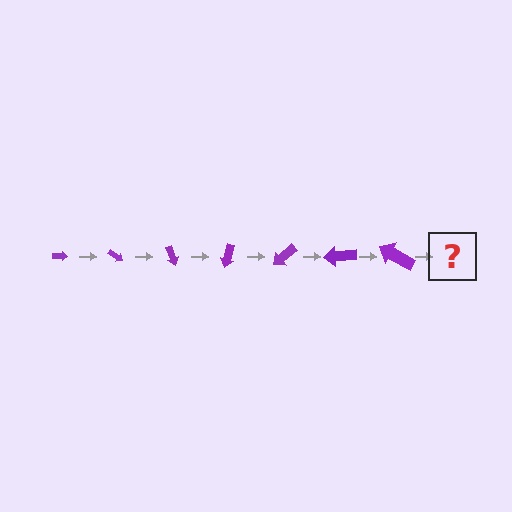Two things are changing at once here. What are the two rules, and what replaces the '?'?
The two rules are that the arrow grows larger each step and it rotates 35 degrees each step. The '?' should be an arrow, larger than the previous one and rotated 245 degrees from the start.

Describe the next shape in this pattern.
It should be an arrow, larger than the previous one and rotated 245 degrees from the start.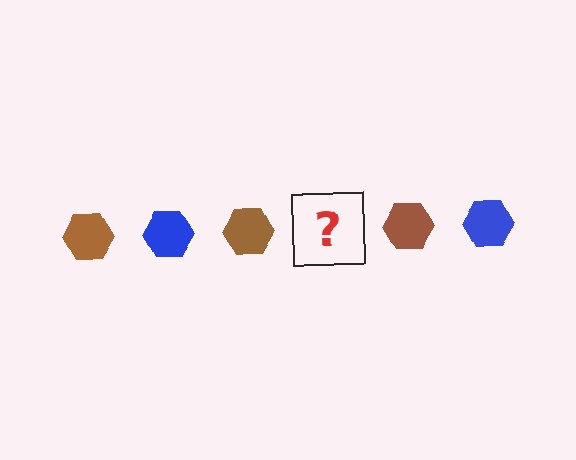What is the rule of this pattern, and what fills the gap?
The rule is that the pattern cycles through brown, blue hexagons. The gap should be filled with a blue hexagon.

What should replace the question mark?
The question mark should be replaced with a blue hexagon.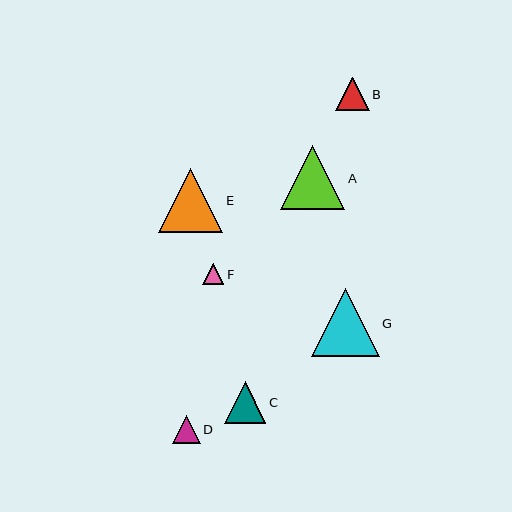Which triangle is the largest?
Triangle G is the largest with a size of approximately 68 pixels.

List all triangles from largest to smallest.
From largest to smallest: G, A, E, C, B, D, F.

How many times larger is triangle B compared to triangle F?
Triangle B is approximately 1.6 times the size of triangle F.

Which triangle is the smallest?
Triangle F is the smallest with a size of approximately 21 pixels.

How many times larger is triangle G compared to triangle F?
Triangle G is approximately 3.3 times the size of triangle F.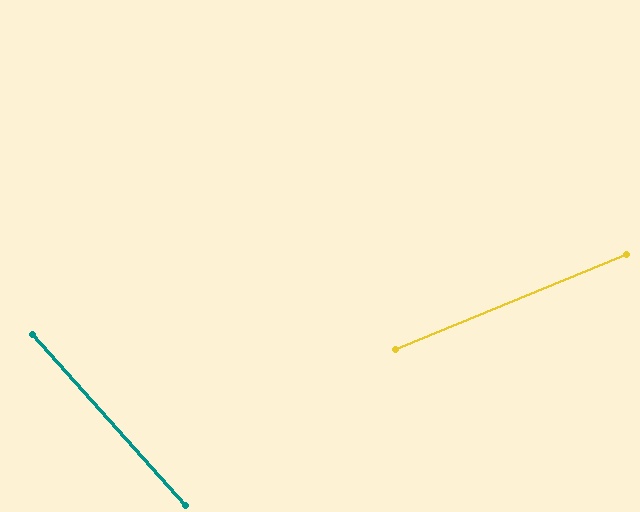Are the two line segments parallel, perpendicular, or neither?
Neither parallel nor perpendicular — they differ by about 71°.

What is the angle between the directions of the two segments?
Approximately 71 degrees.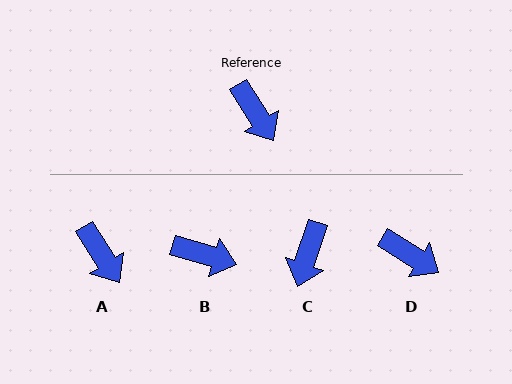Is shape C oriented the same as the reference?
No, it is off by about 50 degrees.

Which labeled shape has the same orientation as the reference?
A.